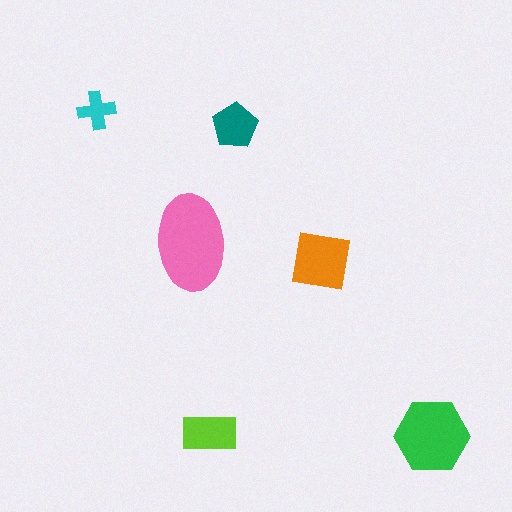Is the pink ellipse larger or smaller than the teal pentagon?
Larger.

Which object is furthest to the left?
The cyan cross is leftmost.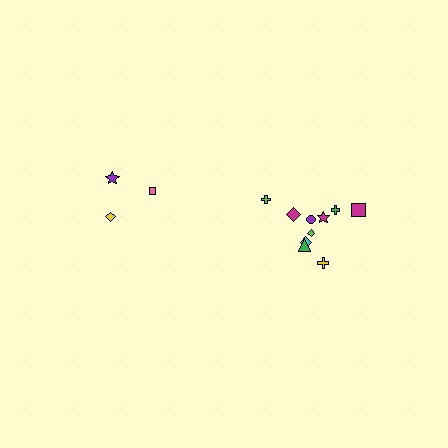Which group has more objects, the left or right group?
The right group.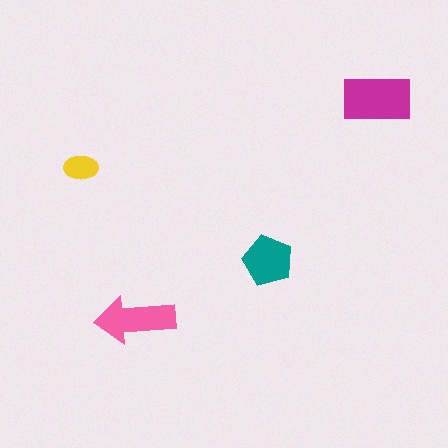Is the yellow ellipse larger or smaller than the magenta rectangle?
Smaller.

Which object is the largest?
The magenta rectangle.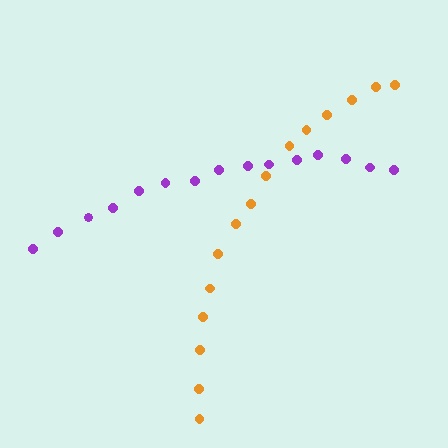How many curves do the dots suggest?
There are 2 distinct paths.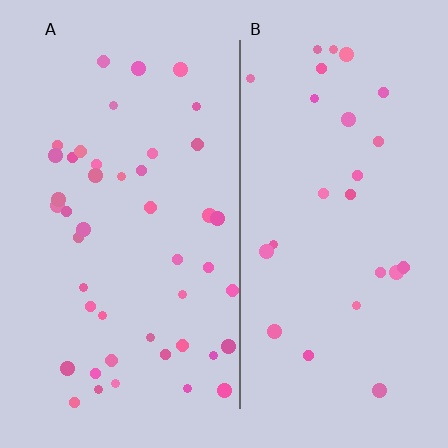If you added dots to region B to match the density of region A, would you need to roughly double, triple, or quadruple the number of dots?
Approximately double.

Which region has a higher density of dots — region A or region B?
A (the left).